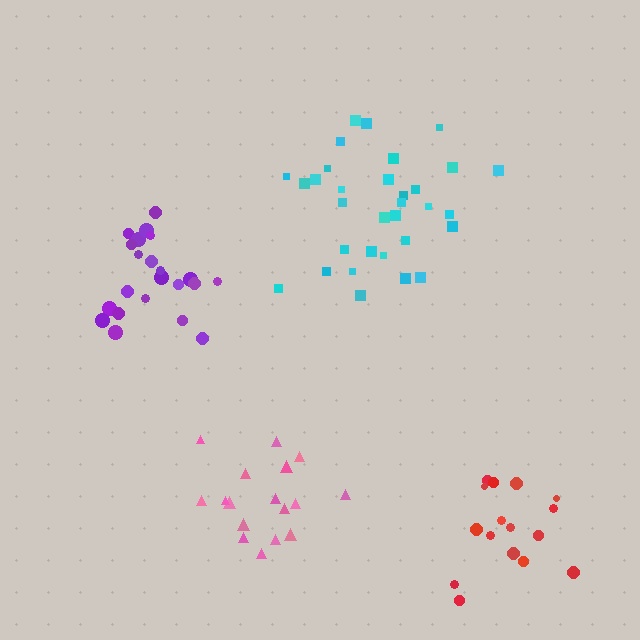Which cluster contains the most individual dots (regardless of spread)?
Cyan (32).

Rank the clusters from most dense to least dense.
purple, pink, cyan, red.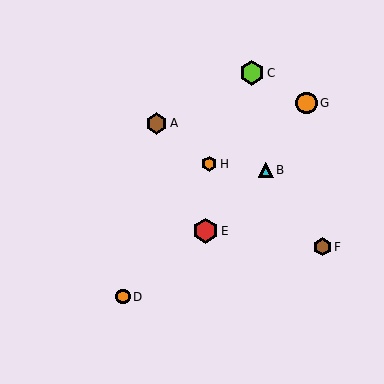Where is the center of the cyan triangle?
The center of the cyan triangle is at (266, 170).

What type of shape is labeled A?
Shape A is a brown hexagon.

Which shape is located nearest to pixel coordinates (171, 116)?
The brown hexagon (labeled A) at (157, 123) is nearest to that location.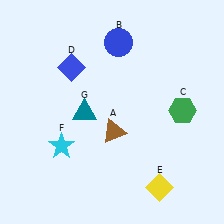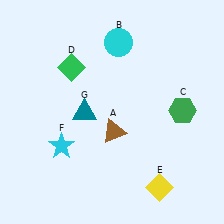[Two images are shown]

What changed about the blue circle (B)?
In Image 1, B is blue. In Image 2, it changed to cyan.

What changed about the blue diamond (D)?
In Image 1, D is blue. In Image 2, it changed to green.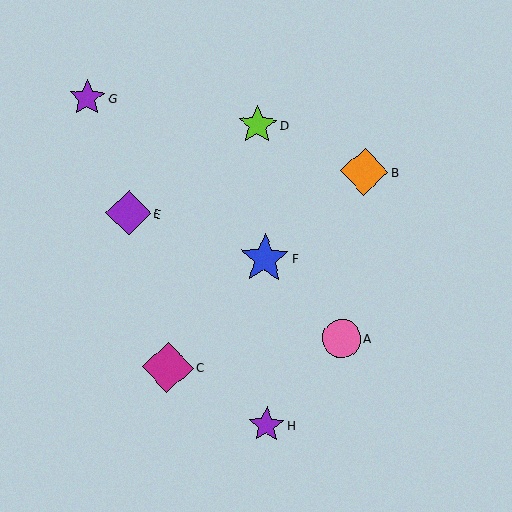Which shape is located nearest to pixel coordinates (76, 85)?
The purple star (labeled G) at (87, 98) is nearest to that location.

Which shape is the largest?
The magenta diamond (labeled C) is the largest.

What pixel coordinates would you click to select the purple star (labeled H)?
Click at (266, 425) to select the purple star H.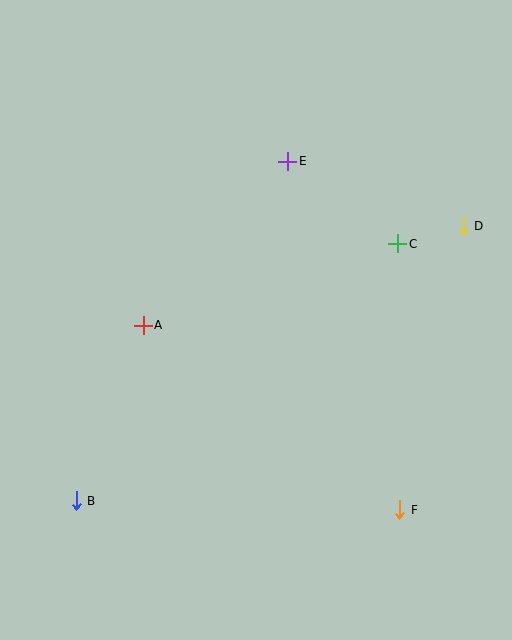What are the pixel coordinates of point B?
Point B is at (76, 501).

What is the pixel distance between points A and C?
The distance between A and C is 267 pixels.